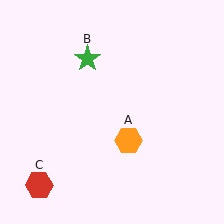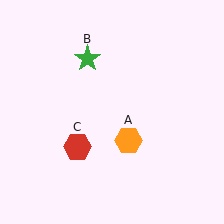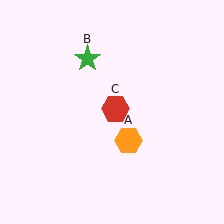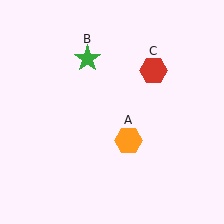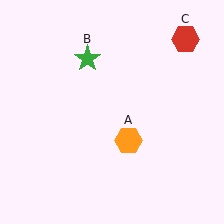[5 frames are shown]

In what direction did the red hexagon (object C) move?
The red hexagon (object C) moved up and to the right.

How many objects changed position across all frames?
1 object changed position: red hexagon (object C).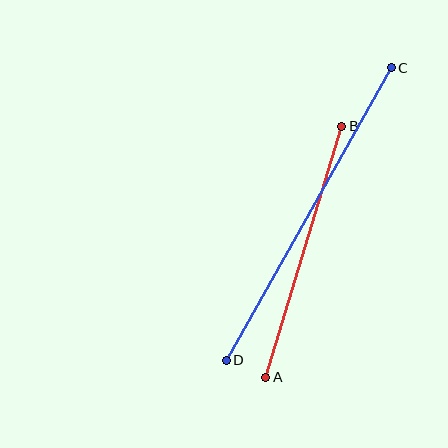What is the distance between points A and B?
The distance is approximately 262 pixels.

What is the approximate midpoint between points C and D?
The midpoint is at approximately (309, 214) pixels.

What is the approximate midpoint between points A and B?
The midpoint is at approximately (304, 252) pixels.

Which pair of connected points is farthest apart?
Points C and D are farthest apart.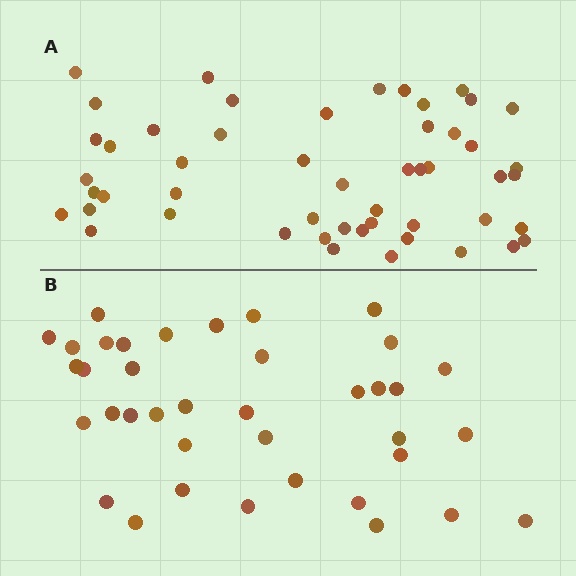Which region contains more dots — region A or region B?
Region A (the top region) has more dots.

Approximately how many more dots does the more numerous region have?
Region A has approximately 15 more dots than region B.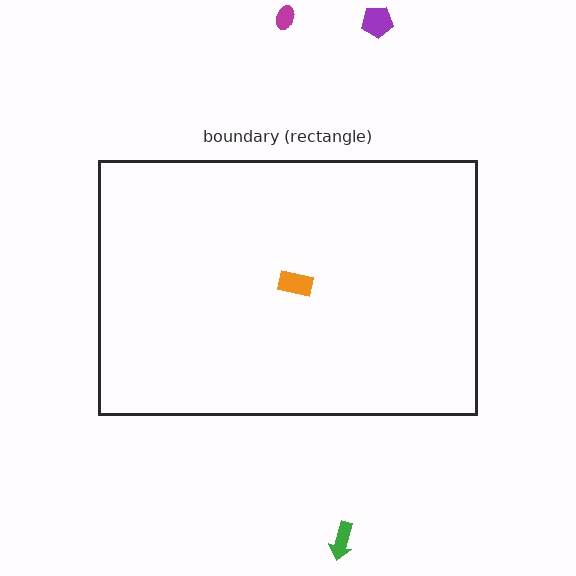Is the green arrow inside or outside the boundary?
Outside.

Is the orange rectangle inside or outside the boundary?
Inside.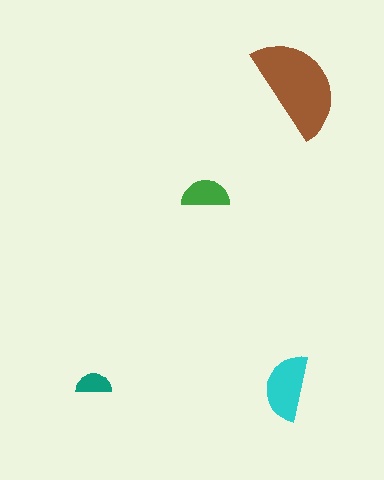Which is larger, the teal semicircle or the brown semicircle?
The brown one.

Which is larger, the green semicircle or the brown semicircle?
The brown one.